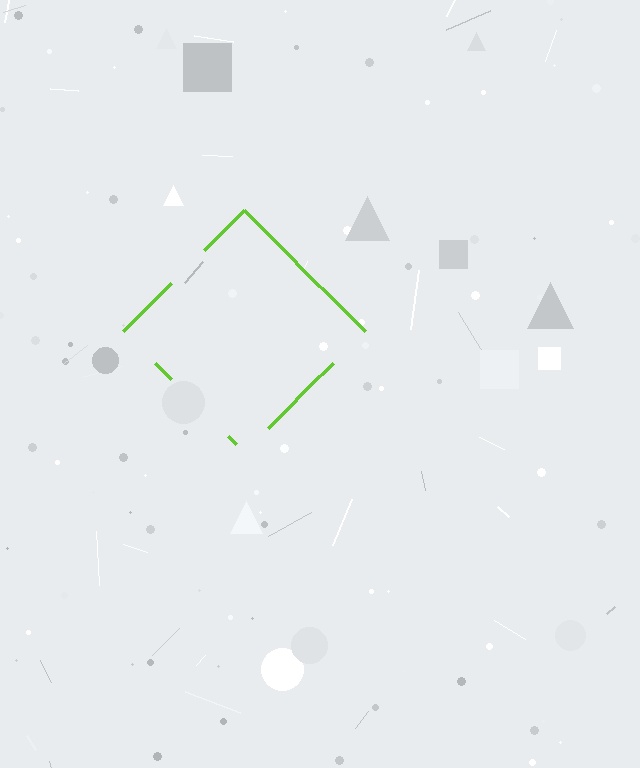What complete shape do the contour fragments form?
The contour fragments form a diamond.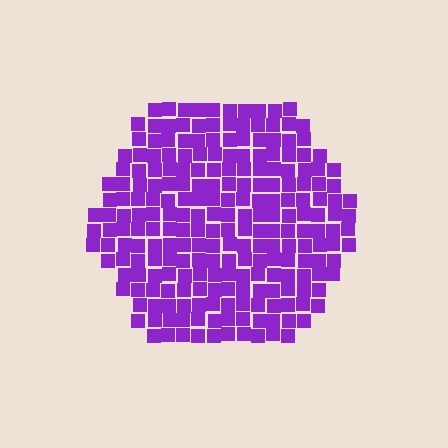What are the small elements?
The small elements are squares.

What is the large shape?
The large shape is a hexagon.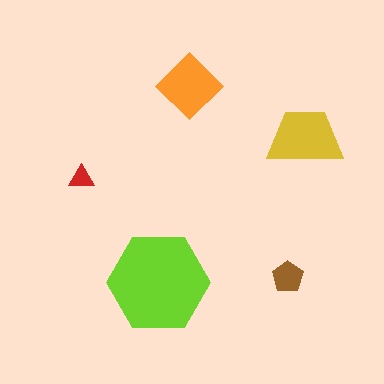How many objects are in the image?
There are 5 objects in the image.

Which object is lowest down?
The lime hexagon is bottommost.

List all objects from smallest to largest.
The red triangle, the brown pentagon, the orange diamond, the yellow trapezoid, the lime hexagon.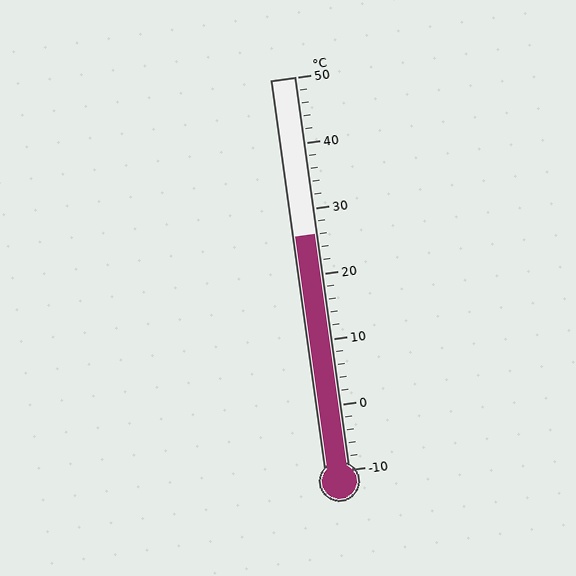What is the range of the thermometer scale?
The thermometer scale ranges from -10°C to 50°C.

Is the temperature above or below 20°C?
The temperature is above 20°C.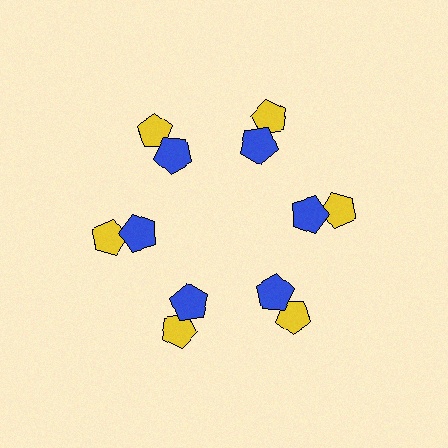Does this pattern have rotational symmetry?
Yes, this pattern has 6-fold rotational symmetry. It looks the same after rotating 60 degrees around the center.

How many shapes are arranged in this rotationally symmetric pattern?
There are 12 shapes, arranged in 6 groups of 2.